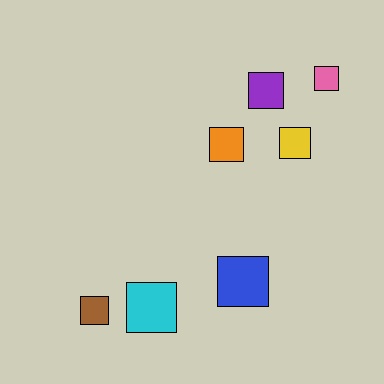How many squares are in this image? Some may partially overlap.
There are 7 squares.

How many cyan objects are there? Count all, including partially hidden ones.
There is 1 cyan object.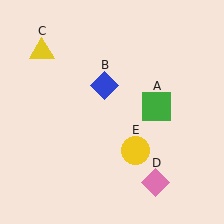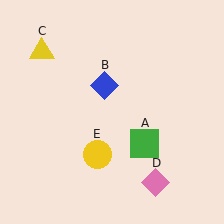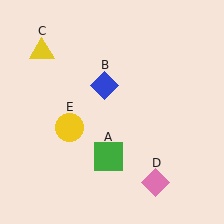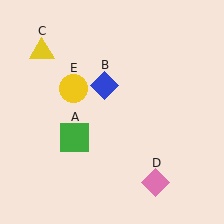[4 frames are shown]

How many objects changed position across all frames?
2 objects changed position: green square (object A), yellow circle (object E).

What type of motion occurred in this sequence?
The green square (object A), yellow circle (object E) rotated clockwise around the center of the scene.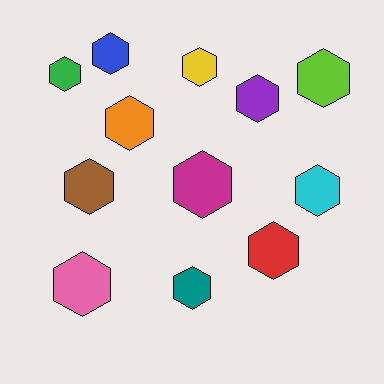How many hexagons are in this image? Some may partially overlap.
There are 12 hexagons.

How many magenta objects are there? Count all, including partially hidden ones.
There is 1 magenta object.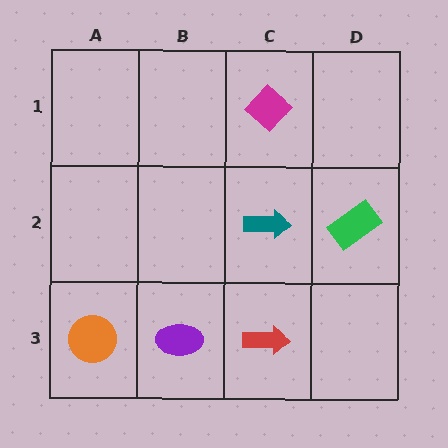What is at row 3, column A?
An orange circle.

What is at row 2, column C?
A teal arrow.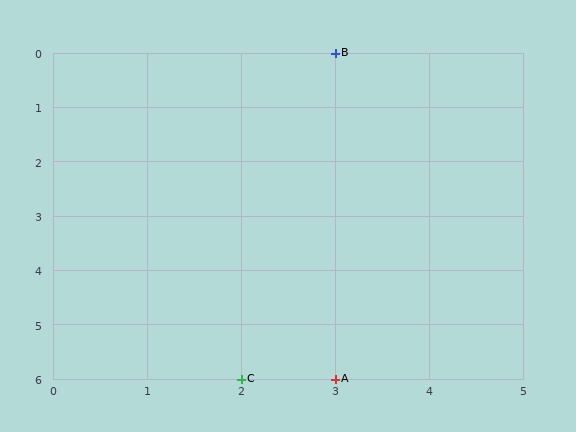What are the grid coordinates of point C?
Point C is at grid coordinates (2, 6).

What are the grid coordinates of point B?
Point B is at grid coordinates (3, 0).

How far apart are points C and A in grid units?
Points C and A are 1 column apart.